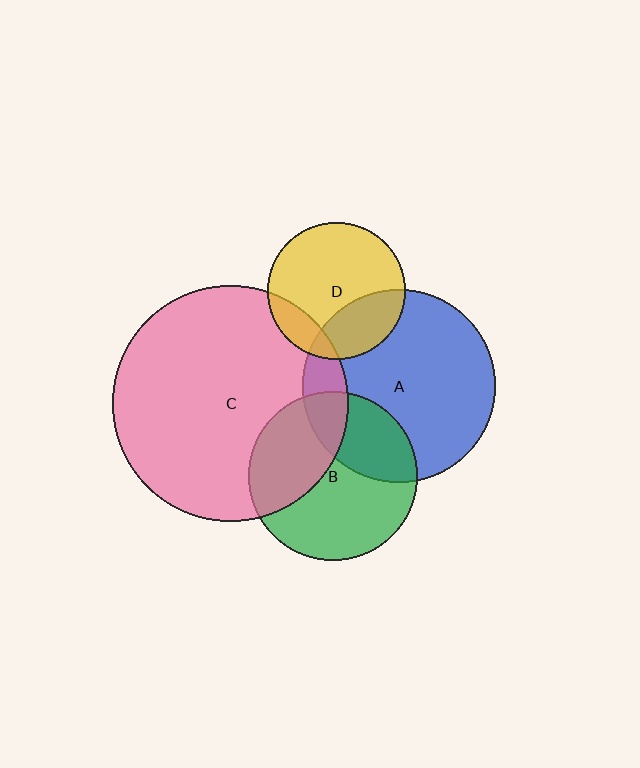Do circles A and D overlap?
Yes.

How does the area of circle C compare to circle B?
Approximately 2.0 times.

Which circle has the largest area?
Circle C (pink).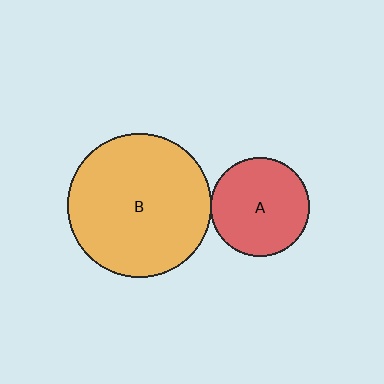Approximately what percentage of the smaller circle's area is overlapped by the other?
Approximately 5%.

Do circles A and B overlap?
Yes.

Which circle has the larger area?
Circle B (orange).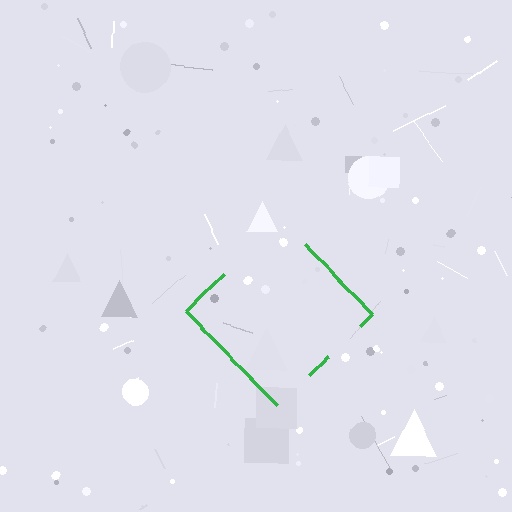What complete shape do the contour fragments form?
The contour fragments form a diamond.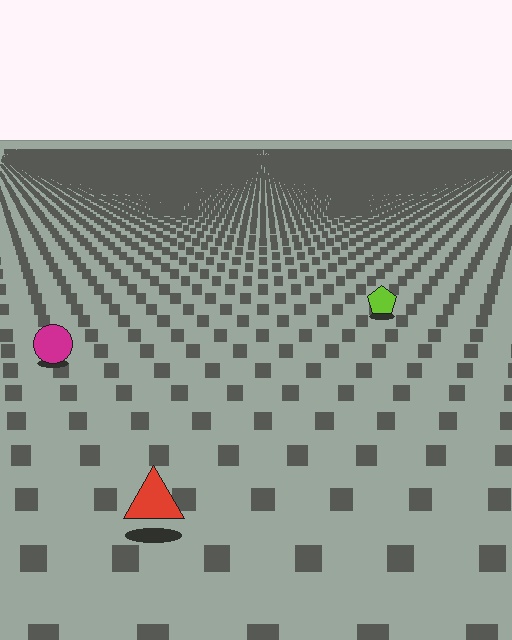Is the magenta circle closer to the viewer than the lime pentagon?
Yes. The magenta circle is closer — you can tell from the texture gradient: the ground texture is coarser near it.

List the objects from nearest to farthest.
From nearest to farthest: the red triangle, the magenta circle, the lime pentagon.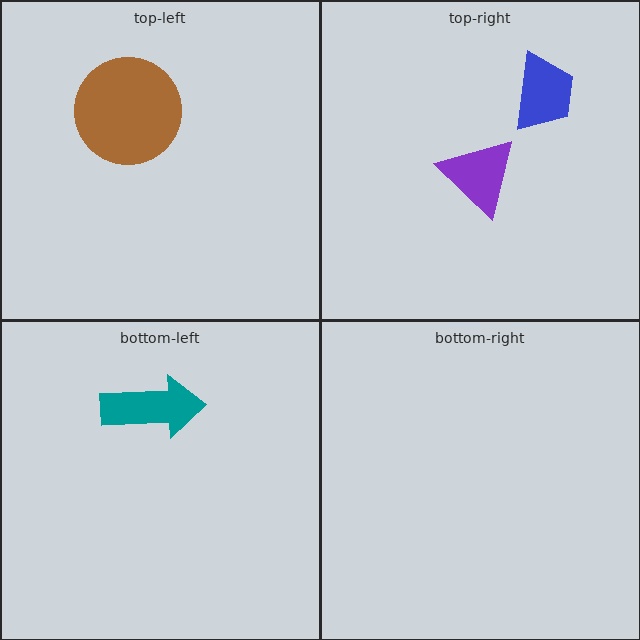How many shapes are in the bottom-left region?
1.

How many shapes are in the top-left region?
1.